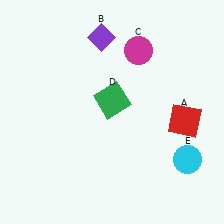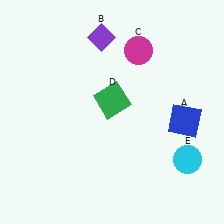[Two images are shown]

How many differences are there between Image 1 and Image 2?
There is 1 difference between the two images.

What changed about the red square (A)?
In Image 1, A is red. In Image 2, it changed to blue.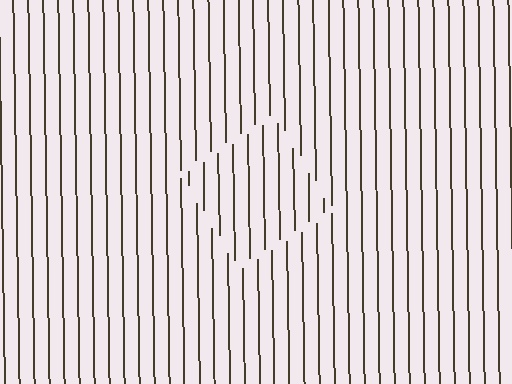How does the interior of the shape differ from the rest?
The interior of the shape contains the same grating, shifted by half a period — the contour is defined by the phase discontinuity where line-ends from the inner and outer gratings abut.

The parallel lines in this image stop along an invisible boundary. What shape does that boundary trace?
An illusory square. The interior of the shape contains the same grating, shifted by half a period — the contour is defined by the phase discontinuity where line-ends from the inner and outer gratings abut.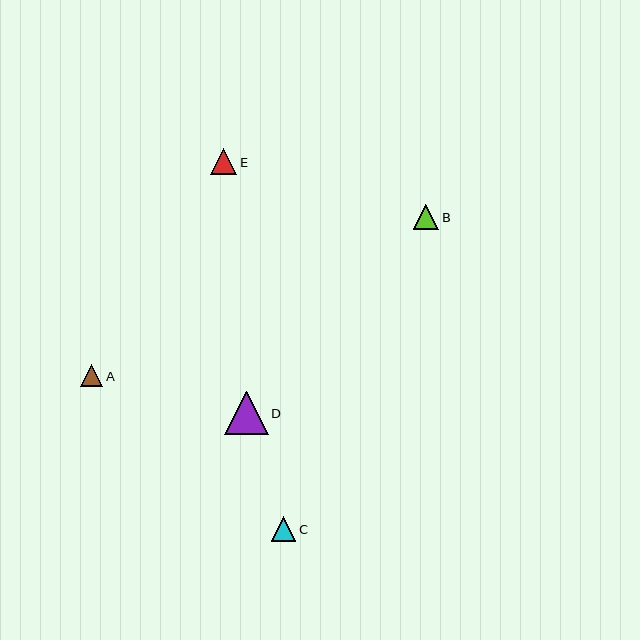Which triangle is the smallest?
Triangle A is the smallest with a size of approximately 22 pixels.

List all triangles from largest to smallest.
From largest to smallest: D, E, B, C, A.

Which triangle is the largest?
Triangle D is the largest with a size of approximately 43 pixels.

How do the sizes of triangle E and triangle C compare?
Triangle E and triangle C are approximately the same size.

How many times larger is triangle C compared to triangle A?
Triangle C is approximately 1.1 times the size of triangle A.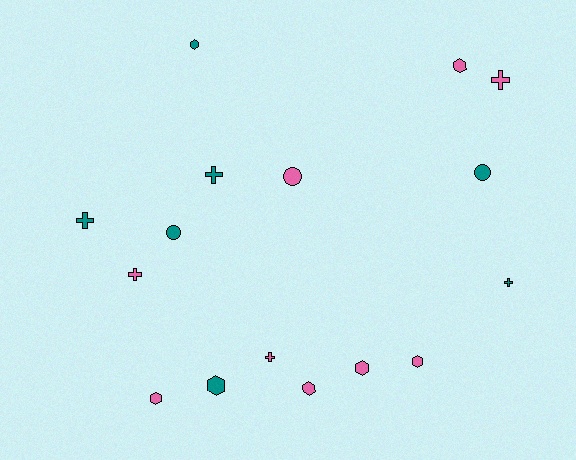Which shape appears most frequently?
Hexagon, with 7 objects.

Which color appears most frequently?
Pink, with 9 objects.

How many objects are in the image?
There are 16 objects.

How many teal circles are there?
There are 2 teal circles.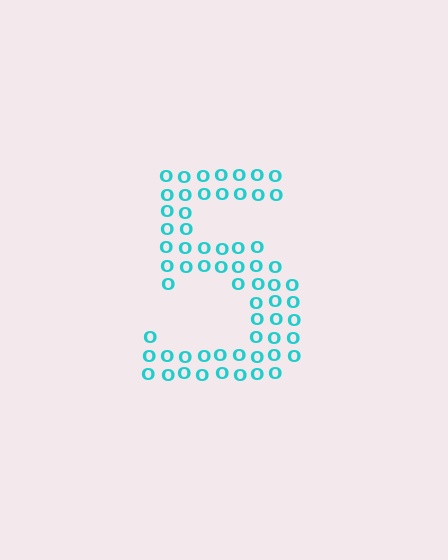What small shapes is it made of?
It is made of small letter O's.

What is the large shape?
The large shape is the digit 5.